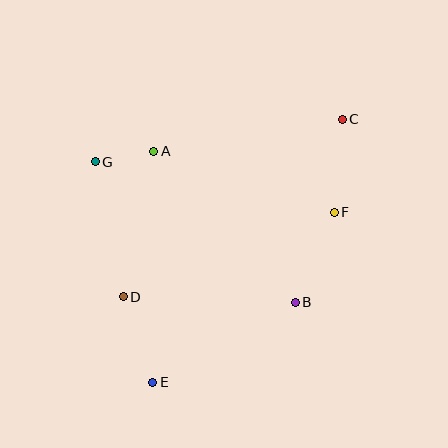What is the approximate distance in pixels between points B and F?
The distance between B and F is approximately 98 pixels.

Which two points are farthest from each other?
Points C and E are farthest from each other.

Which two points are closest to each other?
Points A and G are closest to each other.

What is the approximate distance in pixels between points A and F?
The distance between A and F is approximately 191 pixels.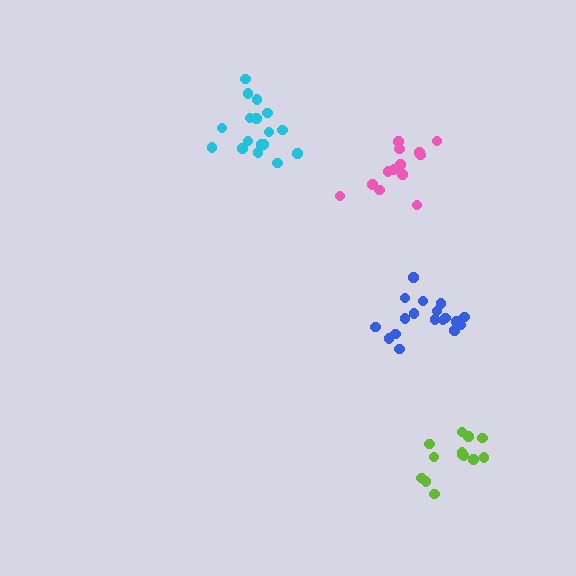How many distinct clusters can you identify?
There are 4 distinct clusters.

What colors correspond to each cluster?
The clusters are colored: lime, pink, blue, cyan.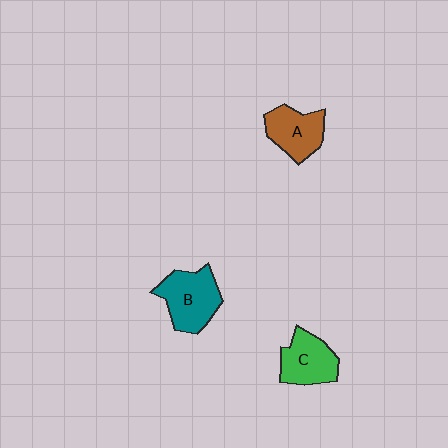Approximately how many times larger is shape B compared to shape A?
Approximately 1.2 times.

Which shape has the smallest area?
Shape A (brown).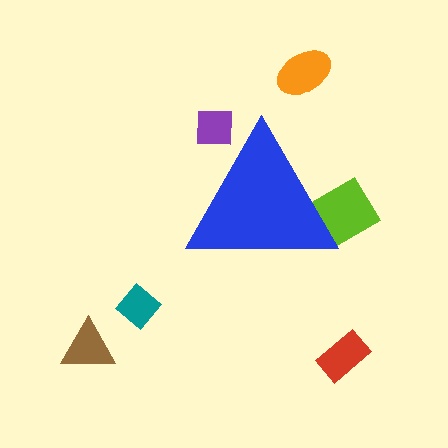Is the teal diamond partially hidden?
No, the teal diamond is fully visible.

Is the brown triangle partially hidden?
No, the brown triangle is fully visible.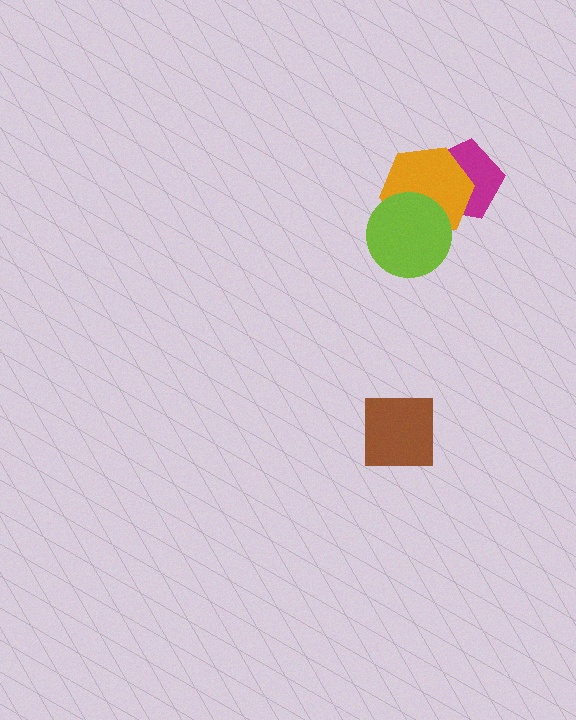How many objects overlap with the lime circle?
1 object overlaps with the lime circle.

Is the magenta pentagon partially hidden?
Yes, it is partially covered by another shape.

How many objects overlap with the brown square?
0 objects overlap with the brown square.